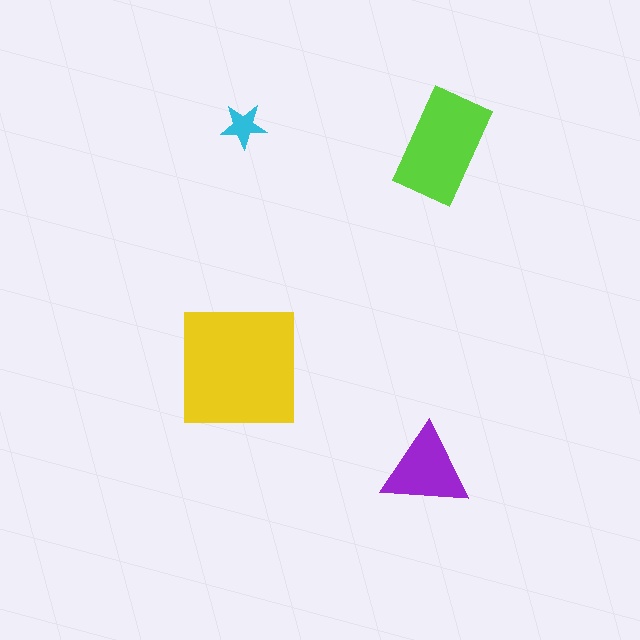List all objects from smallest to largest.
The cyan star, the purple triangle, the lime rectangle, the yellow square.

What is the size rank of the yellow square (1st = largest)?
1st.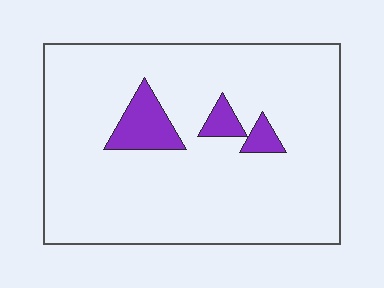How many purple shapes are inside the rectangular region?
3.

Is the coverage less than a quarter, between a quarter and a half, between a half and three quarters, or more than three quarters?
Less than a quarter.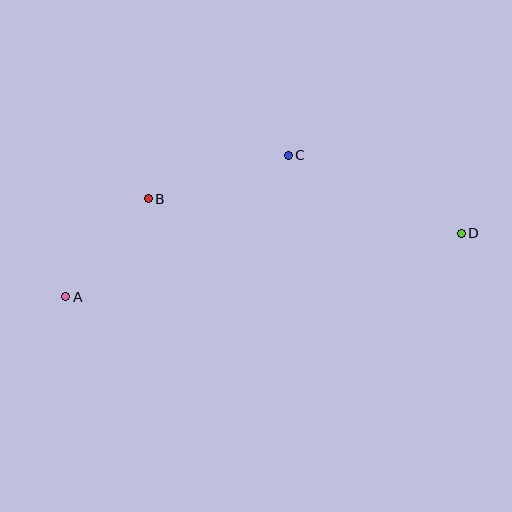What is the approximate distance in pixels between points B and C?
The distance between B and C is approximately 147 pixels.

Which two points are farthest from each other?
Points A and D are farthest from each other.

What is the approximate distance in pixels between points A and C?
The distance between A and C is approximately 264 pixels.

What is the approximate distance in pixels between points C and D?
The distance between C and D is approximately 190 pixels.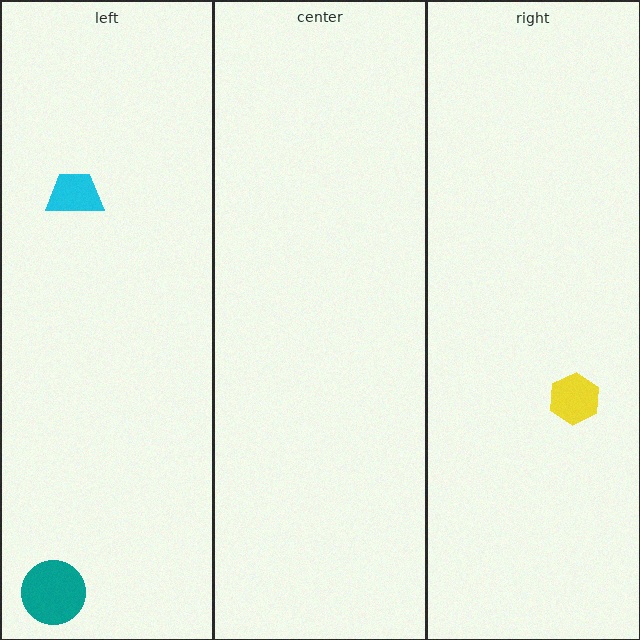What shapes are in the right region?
The yellow hexagon.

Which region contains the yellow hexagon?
The right region.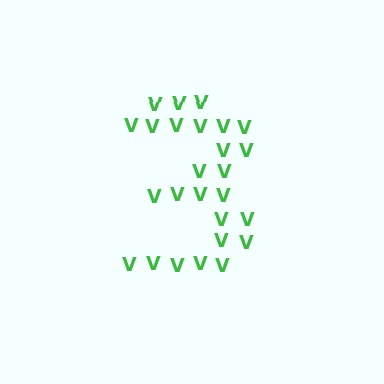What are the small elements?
The small elements are letter V's.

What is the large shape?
The large shape is the digit 3.